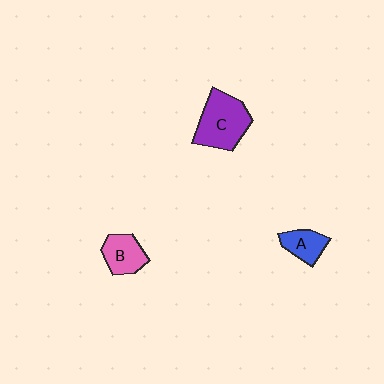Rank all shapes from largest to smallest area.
From largest to smallest: C (purple), B (pink), A (blue).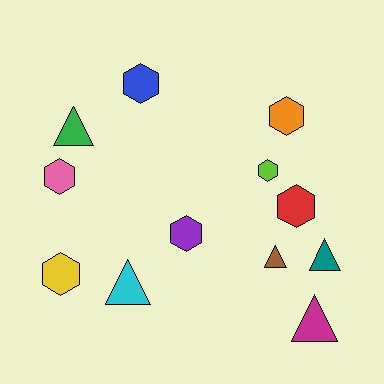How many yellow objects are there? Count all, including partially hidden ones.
There is 1 yellow object.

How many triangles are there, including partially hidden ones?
There are 5 triangles.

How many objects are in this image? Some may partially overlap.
There are 12 objects.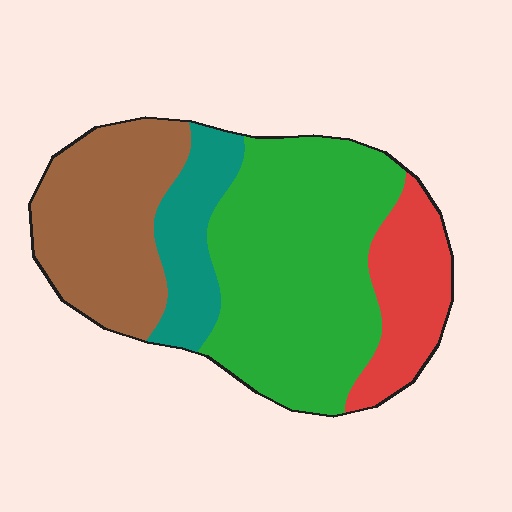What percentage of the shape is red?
Red takes up less than a quarter of the shape.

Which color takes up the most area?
Green, at roughly 45%.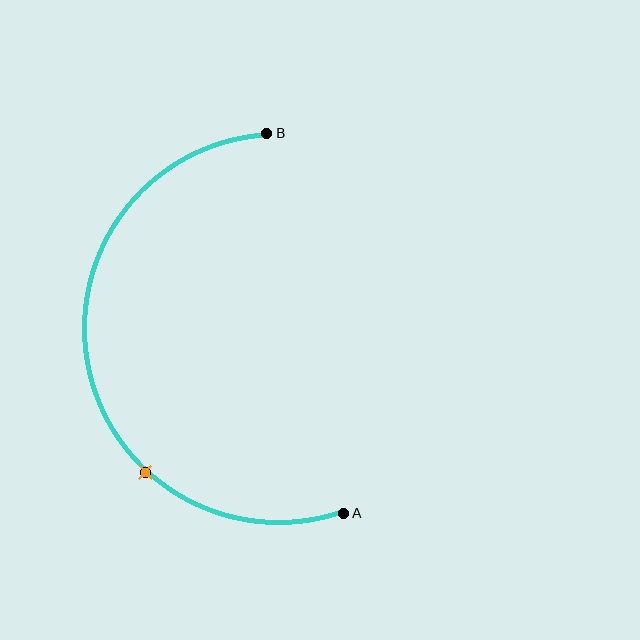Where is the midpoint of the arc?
The arc midpoint is the point on the curve farthest from the straight line joining A and B. It sits to the left of that line.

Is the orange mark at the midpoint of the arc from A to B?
No. The orange mark lies on the arc but is closer to endpoint A. The arc midpoint would be at the point on the curve equidistant along the arc from both A and B.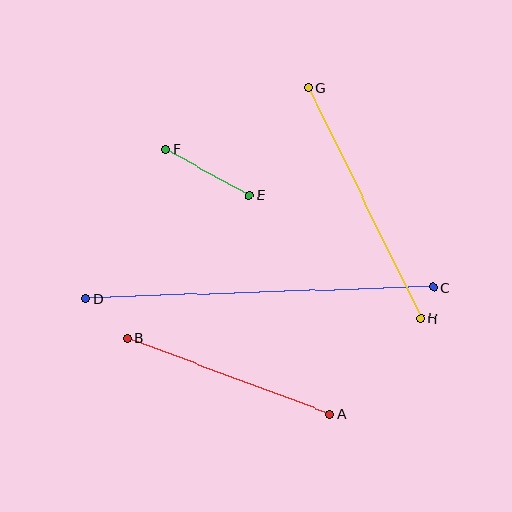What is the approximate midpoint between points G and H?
The midpoint is at approximately (365, 203) pixels.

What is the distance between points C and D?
The distance is approximately 348 pixels.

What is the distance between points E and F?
The distance is approximately 95 pixels.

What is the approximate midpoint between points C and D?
The midpoint is at approximately (259, 293) pixels.